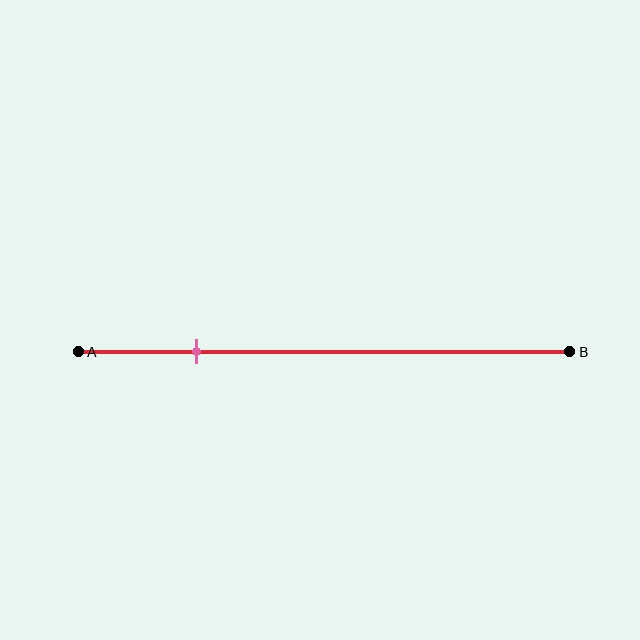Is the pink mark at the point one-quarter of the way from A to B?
Yes, the mark is approximately at the one-quarter point.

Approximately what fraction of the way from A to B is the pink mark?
The pink mark is approximately 25% of the way from A to B.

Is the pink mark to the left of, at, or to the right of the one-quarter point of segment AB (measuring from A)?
The pink mark is approximately at the one-quarter point of segment AB.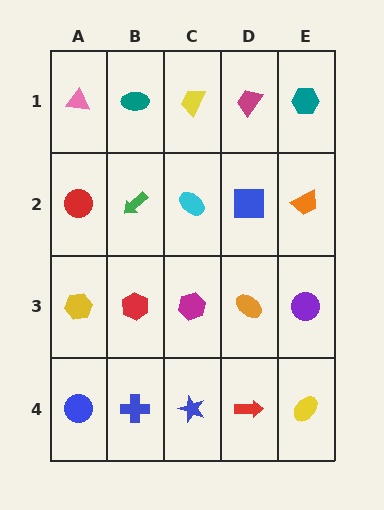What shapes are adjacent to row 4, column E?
A purple circle (row 3, column E), a red arrow (row 4, column D).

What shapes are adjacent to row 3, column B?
A green arrow (row 2, column B), a blue cross (row 4, column B), a yellow hexagon (row 3, column A), a magenta hexagon (row 3, column C).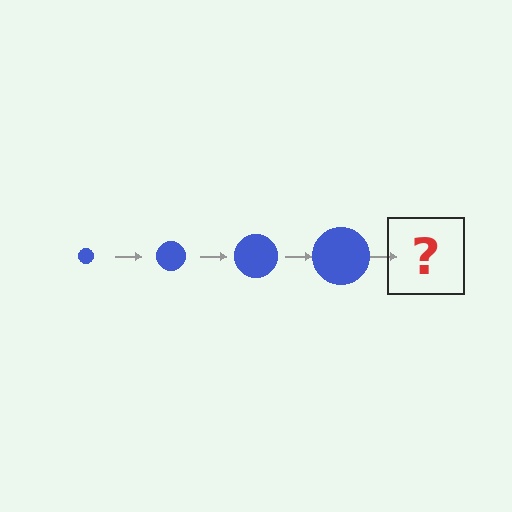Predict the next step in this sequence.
The next step is a blue circle, larger than the previous one.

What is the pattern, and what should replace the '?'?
The pattern is that the circle gets progressively larger each step. The '?' should be a blue circle, larger than the previous one.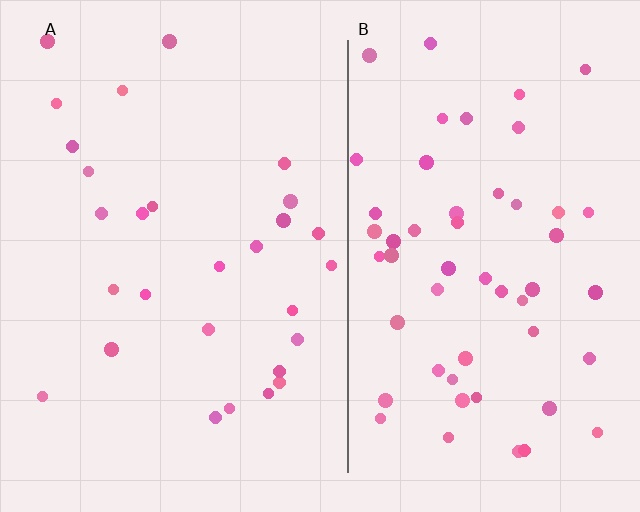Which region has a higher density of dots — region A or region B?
B (the right).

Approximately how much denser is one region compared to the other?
Approximately 1.9× — region B over region A.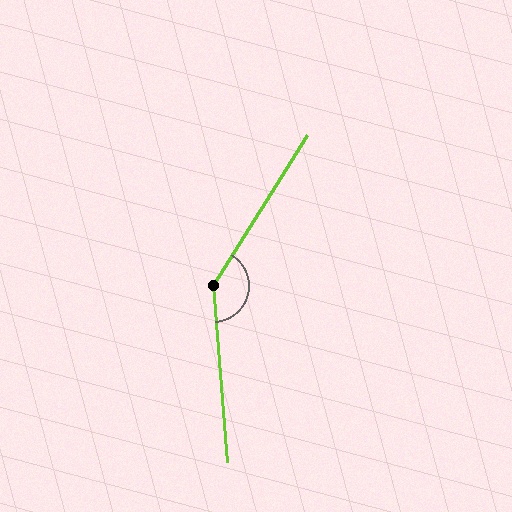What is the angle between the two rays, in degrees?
Approximately 143 degrees.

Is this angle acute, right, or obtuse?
It is obtuse.